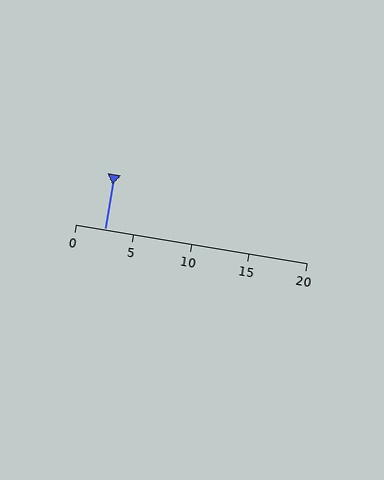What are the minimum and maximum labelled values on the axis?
The axis runs from 0 to 20.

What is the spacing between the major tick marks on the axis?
The major ticks are spaced 5 apart.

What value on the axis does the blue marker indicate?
The marker indicates approximately 2.5.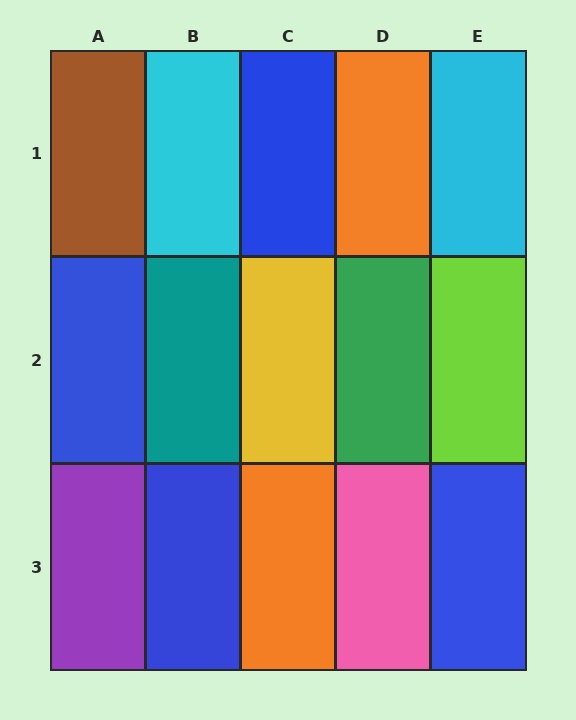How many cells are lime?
1 cell is lime.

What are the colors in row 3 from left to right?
Purple, blue, orange, pink, blue.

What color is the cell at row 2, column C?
Yellow.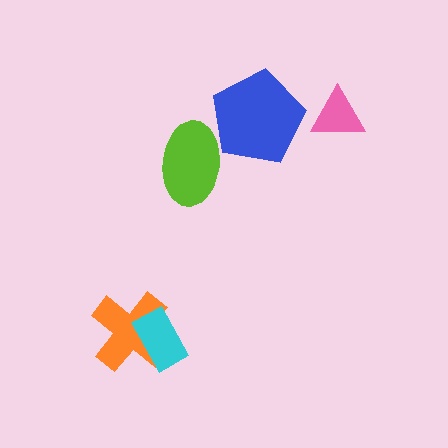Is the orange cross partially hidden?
Yes, it is partially covered by another shape.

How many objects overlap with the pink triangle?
0 objects overlap with the pink triangle.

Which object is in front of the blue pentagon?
The lime ellipse is in front of the blue pentagon.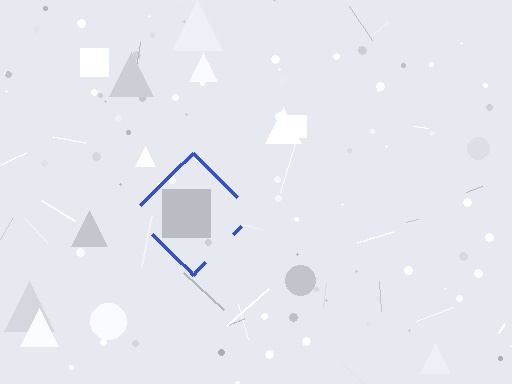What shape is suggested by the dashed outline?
The dashed outline suggests a diamond.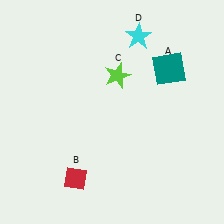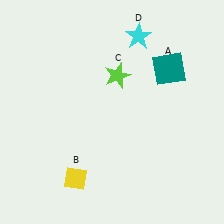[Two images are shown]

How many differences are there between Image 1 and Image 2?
There is 1 difference between the two images.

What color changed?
The diamond (B) changed from red in Image 1 to yellow in Image 2.